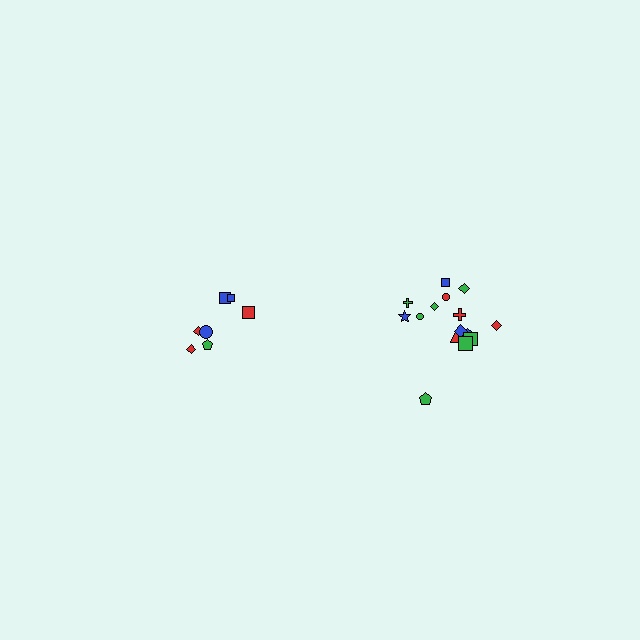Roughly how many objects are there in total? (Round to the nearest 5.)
Roughly 20 objects in total.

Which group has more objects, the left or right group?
The right group.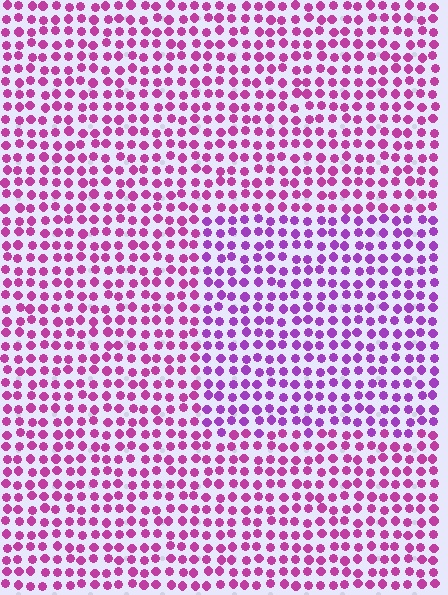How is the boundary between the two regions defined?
The boundary is defined purely by a slight shift in hue (about 28 degrees). Spacing, size, and orientation are identical on both sides.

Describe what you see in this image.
The image is filled with small magenta elements in a uniform arrangement. A rectangle-shaped region is visible where the elements are tinted to a slightly different hue, forming a subtle color boundary.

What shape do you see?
I see a rectangle.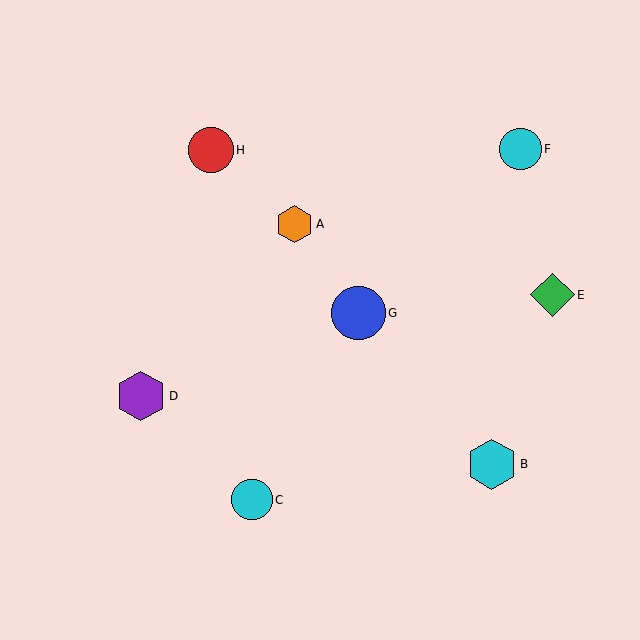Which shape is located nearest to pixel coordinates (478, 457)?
The cyan hexagon (labeled B) at (492, 464) is nearest to that location.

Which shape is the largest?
The blue circle (labeled G) is the largest.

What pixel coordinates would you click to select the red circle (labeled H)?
Click at (211, 150) to select the red circle H.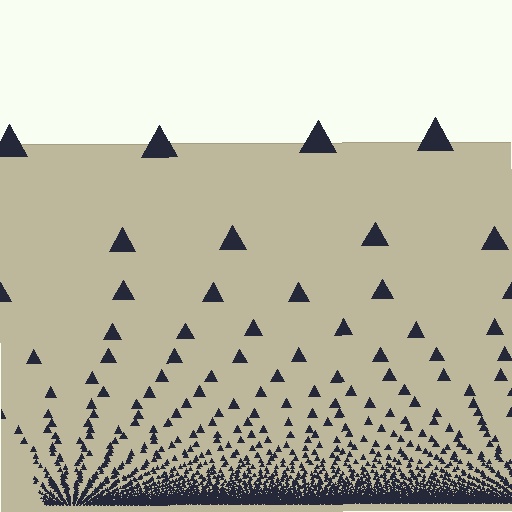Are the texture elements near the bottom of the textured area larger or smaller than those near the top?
Smaller. The gradient is inverted — elements near the bottom are smaller and denser.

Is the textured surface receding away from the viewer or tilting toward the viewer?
The surface appears to tilt toward the viewer. Texture elements get larger and sparser toward the top.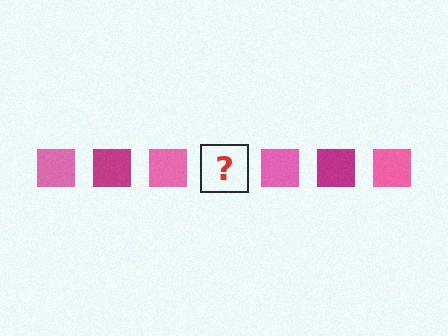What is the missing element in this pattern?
The missing element is a magenta square.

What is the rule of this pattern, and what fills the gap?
The rule is that the pattern cycles through pink, magenta squares. The gap should be filled with a magenta square.